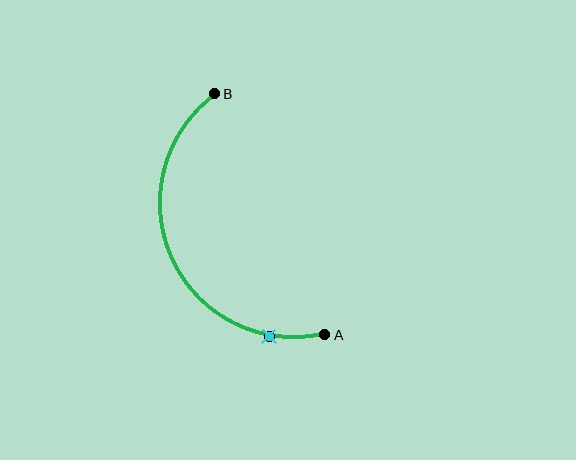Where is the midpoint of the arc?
The arc midpoint is the point on the curve farthest from the straight line joining A and B. It sits to the left of that line.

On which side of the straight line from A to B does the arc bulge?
The arc bulges to the left of the straight line connecting A and B.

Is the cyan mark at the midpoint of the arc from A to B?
No. The cyan mark lies on the arc but is closer to endpoint A. The arc midpoint would be at the point on the curve equidistant along the arc from both A and B.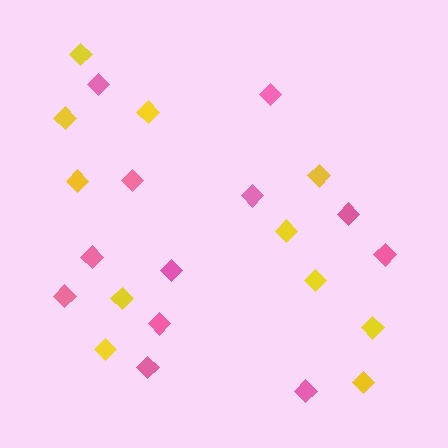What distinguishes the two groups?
There are 2 groups: one group of pink diamonds (12) and one group of yellow diamonds (11).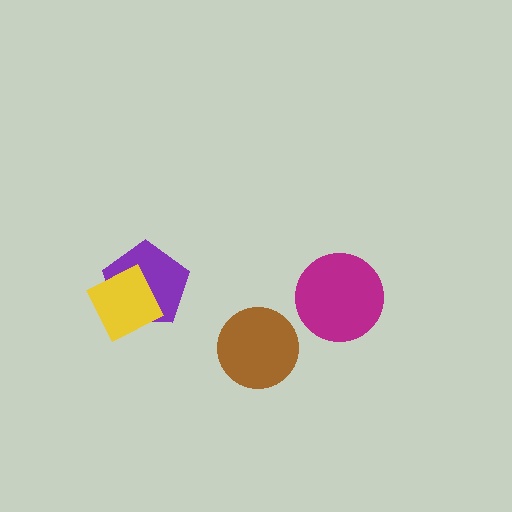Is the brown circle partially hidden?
No, no other shape covers it.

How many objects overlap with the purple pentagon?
1 object overlaps with the purple pentagon.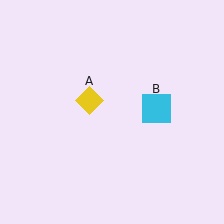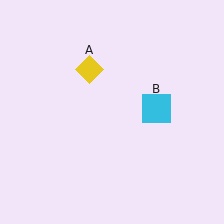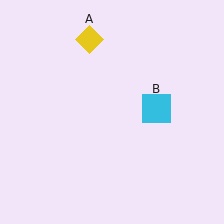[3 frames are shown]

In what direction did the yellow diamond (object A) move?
The yellow diamond (object A) moved up.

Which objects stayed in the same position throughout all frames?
Cyan square (object B) remained stationary.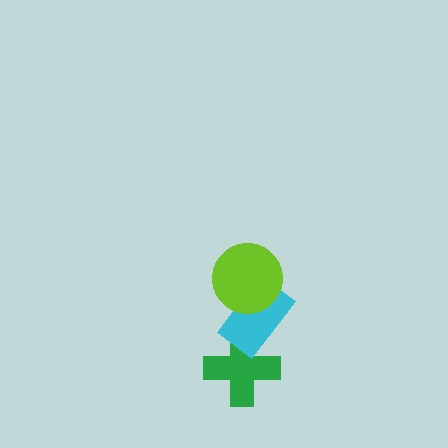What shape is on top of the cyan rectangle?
The lime circle is on top of the cyan rectangle.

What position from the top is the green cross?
The green cross is 3rd from the top.